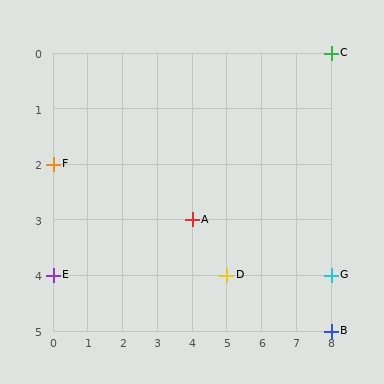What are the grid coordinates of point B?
Point B is at grid coordinates (8, 5).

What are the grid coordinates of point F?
Point F is at grid coordinates (0, 2).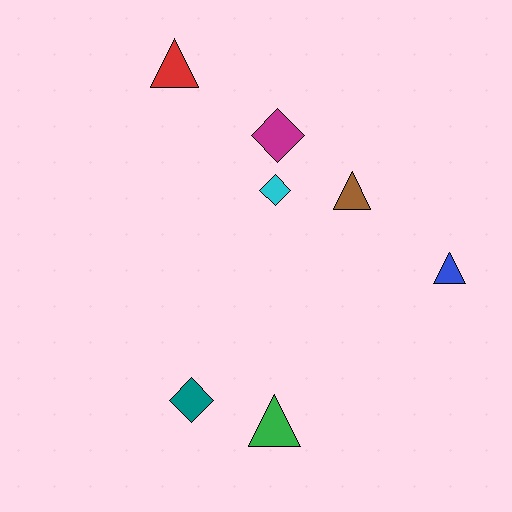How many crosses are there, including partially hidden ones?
There are no crosses.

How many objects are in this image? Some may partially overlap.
There are 7 objects.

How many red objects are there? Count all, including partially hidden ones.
There is 1 red object.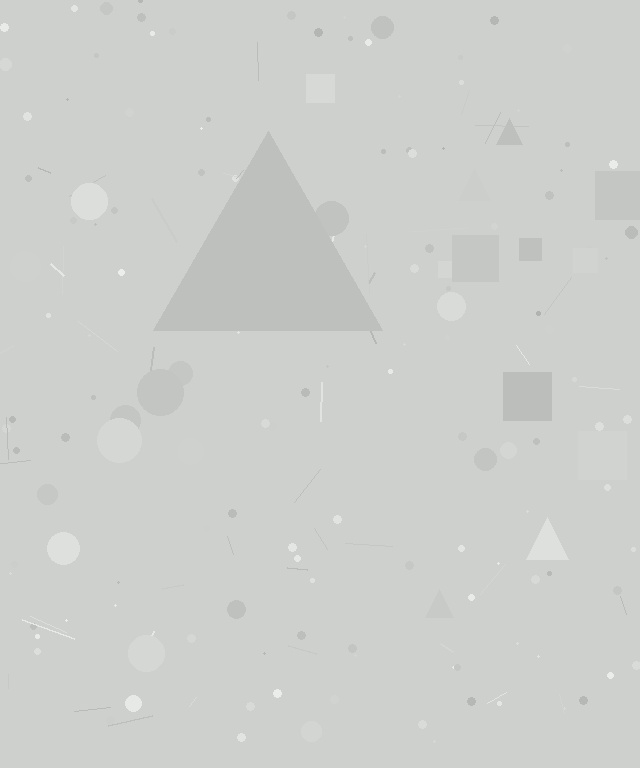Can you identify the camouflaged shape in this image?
The camouflaged shape is a triangle.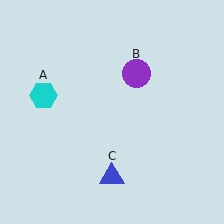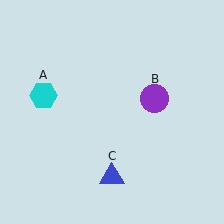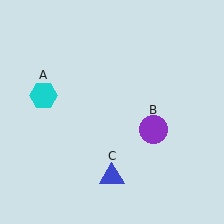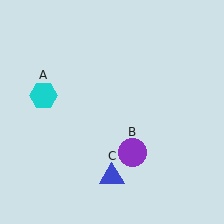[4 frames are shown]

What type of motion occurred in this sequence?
The purple circle (object B) rotated clockwise around the center of the scene.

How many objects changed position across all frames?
1 object changed position: purple circle (object B).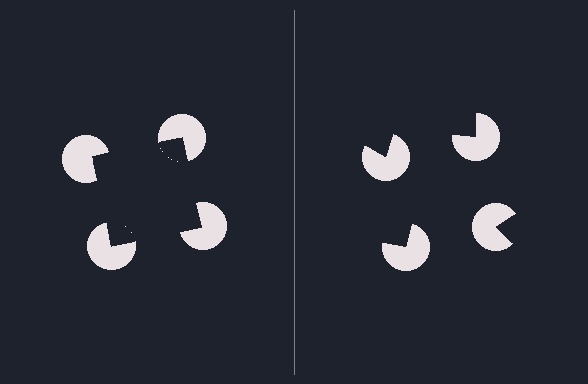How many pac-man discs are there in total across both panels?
8 — 4 on each side.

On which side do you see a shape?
An illusory square appears on the left side. On the right side the wedge cuts are rotated, so no coherent shape forms.